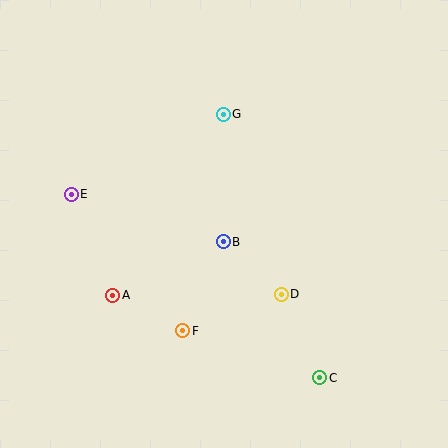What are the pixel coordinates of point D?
Point D is at (281, 294).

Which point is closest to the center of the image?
Point B at (223, 242) is closest to the center.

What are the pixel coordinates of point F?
Point F is at (183, 331).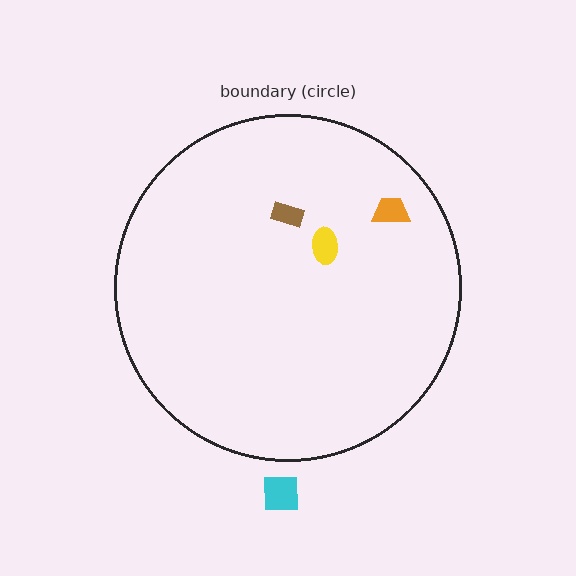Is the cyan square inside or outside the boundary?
Outside.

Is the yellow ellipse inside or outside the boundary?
Inside.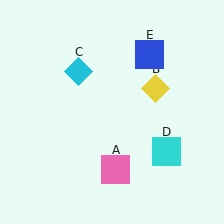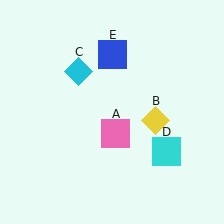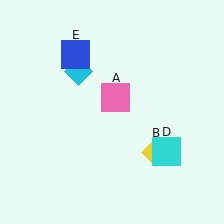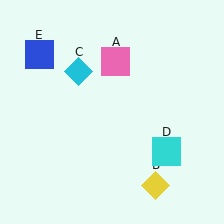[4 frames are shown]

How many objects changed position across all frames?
3 objects changed position: pink square (object A), yellow diamond (object B), blue square (object E).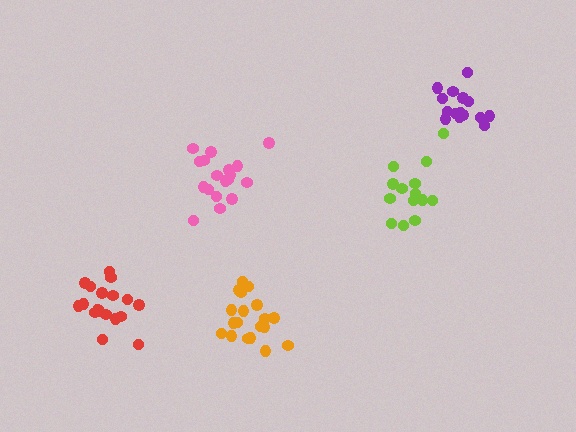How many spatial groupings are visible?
There are 5 spatial groupings.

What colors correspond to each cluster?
The clusters are colored: red, pink, orange, purple, lime.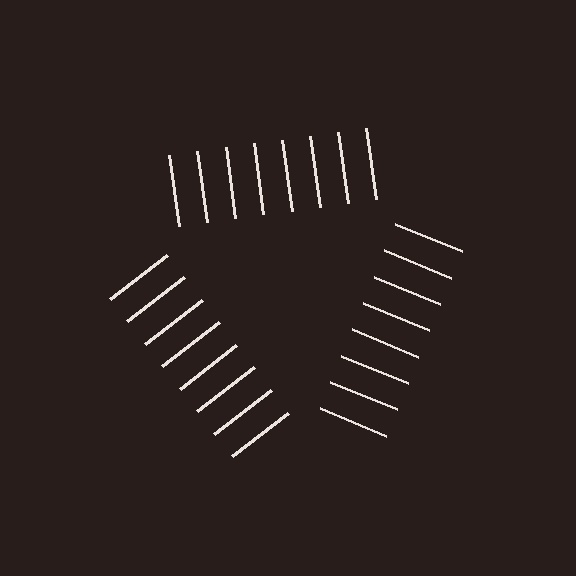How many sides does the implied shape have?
3 sides — the line-ends trace a triangle.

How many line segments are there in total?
24 — 8 along each of the 3 edges.